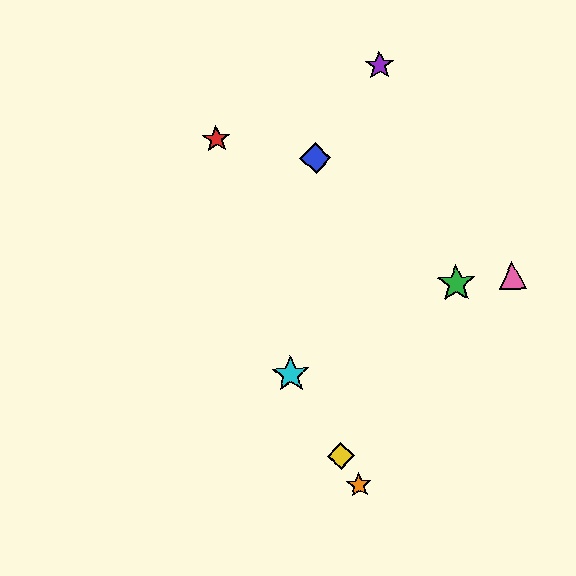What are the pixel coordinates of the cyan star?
The cyan star is at (291, 374).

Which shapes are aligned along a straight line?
The yellow diamond, the orange star, the cyan star are aligned along a straight line.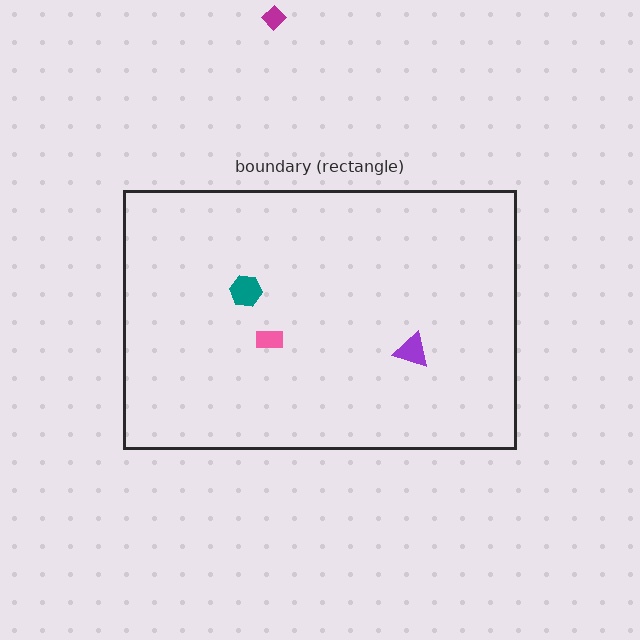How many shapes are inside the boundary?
3 inside, 1 outside.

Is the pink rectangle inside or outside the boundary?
Inside.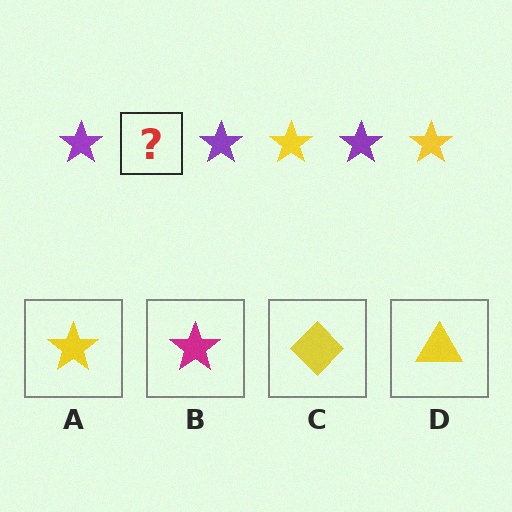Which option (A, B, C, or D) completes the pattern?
A.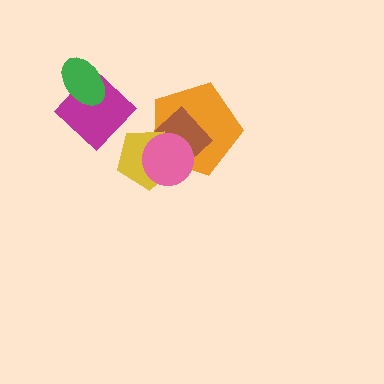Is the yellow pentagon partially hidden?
Yes, it is partially covered by another shape.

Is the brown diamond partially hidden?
Yes, it is partially covered by another shape.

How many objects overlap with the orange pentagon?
3 objects overlap with the orange pentagon.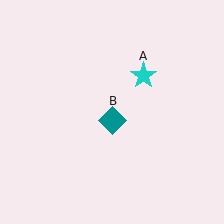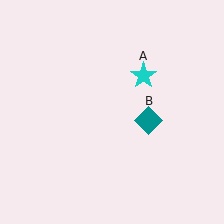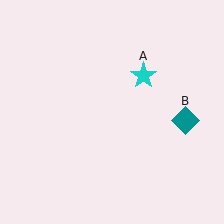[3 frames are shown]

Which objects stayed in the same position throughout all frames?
Cyan star (object A) remained stationary.